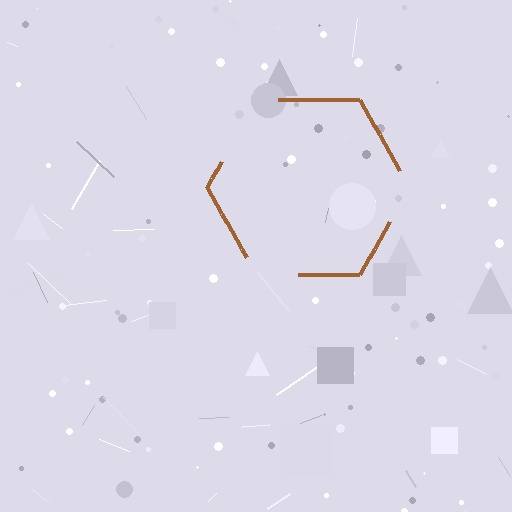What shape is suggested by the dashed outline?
The dashed outline suggests a hexagon.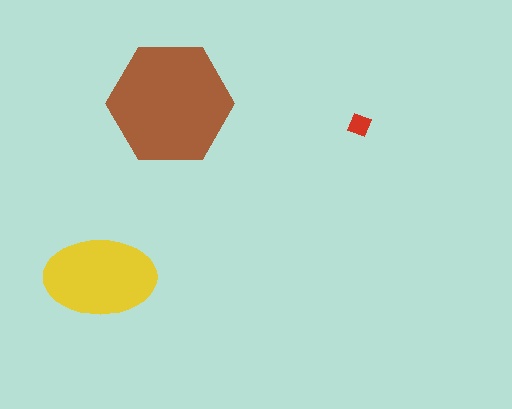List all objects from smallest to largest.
The red diamond, the yellow ellipse, the brown hexagon.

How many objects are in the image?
There are 3 objects in the image.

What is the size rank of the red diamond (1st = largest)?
3rd.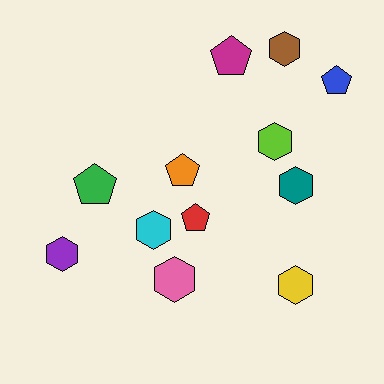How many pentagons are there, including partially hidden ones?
There are 5 pentagons.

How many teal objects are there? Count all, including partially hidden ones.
There is 1 teal object.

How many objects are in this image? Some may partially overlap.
There are 12 objects.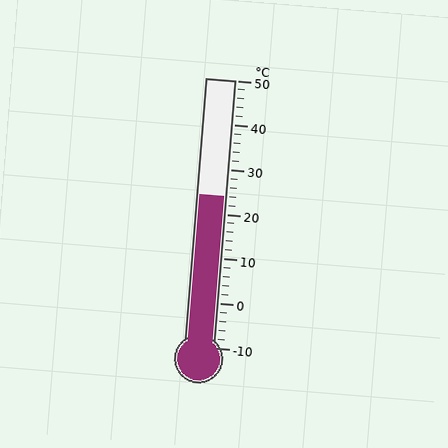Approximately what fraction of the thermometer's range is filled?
The thermometer is filled to approximately 55% of its range.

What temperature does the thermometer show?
The thermometer shows approximately 24°C.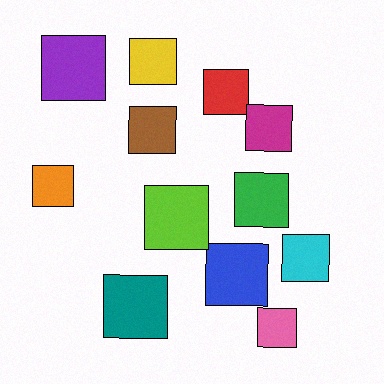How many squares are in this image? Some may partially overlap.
There are 12 squares.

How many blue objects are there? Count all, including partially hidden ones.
There is 1 blue object.